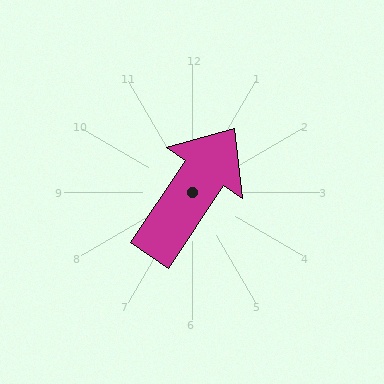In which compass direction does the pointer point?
Northeast.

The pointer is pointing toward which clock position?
Roughly 1 o'clock.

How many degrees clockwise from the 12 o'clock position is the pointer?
Approximately 34 degrees.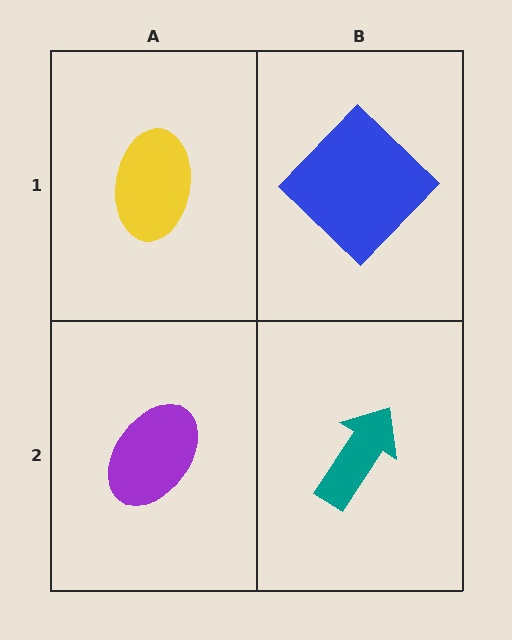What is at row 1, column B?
A blue diamond.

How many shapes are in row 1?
2 shapes.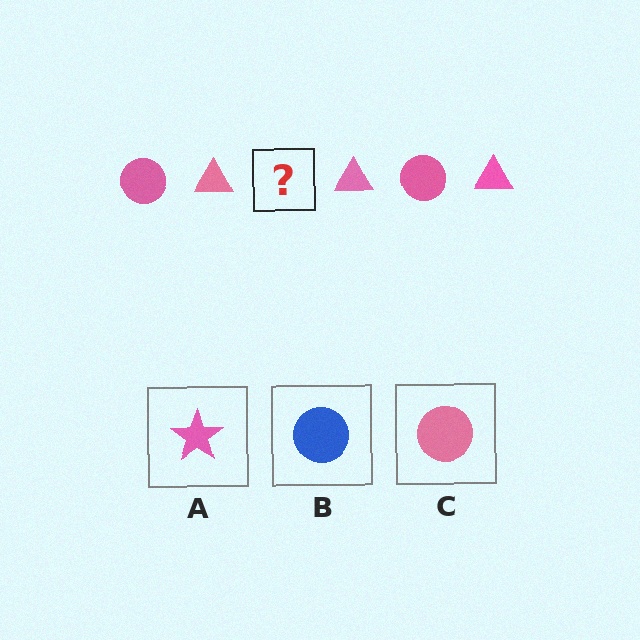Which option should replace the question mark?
Option C.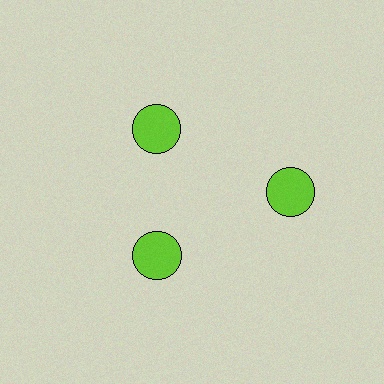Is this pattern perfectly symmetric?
No. The 3 lime circles are arranged in a ring, but one element near the 3 o'clock position is pushed outward from the center, breaking the 3-fold rotational symmetry.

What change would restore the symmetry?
The symmetry would be restored by moving it inward, back onto the ring so that all 3 circles sit at equal angles and equal distance from the center.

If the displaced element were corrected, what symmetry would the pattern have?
It would have 3-fold rotational symmetry — the pattern would map onto itself every 120 degrees.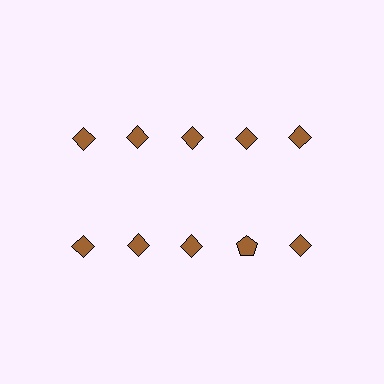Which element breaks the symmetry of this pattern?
The brown pentagon in the second row, second from right column breaks the symmetry. All other shapes are brown diamonds.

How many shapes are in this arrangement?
There are 10 shapes arranged in a grid pattern.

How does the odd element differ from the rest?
It has a different shape: pentagon instead of diamond.